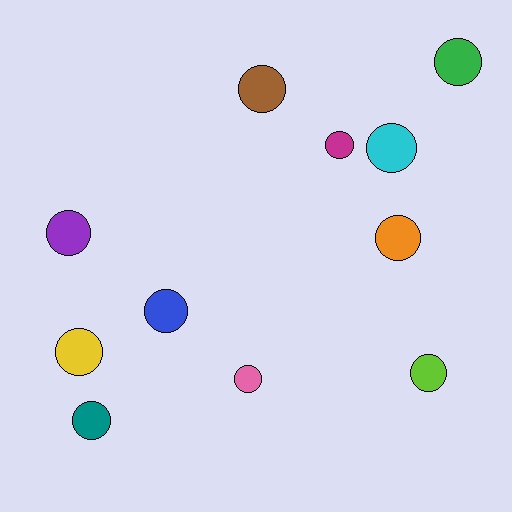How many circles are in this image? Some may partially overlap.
There are 11 circles.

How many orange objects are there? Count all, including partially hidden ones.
There is 1 orange object.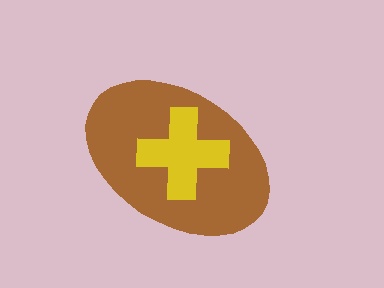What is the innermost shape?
The yellow cross.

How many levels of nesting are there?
2.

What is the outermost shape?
The brown ellipse.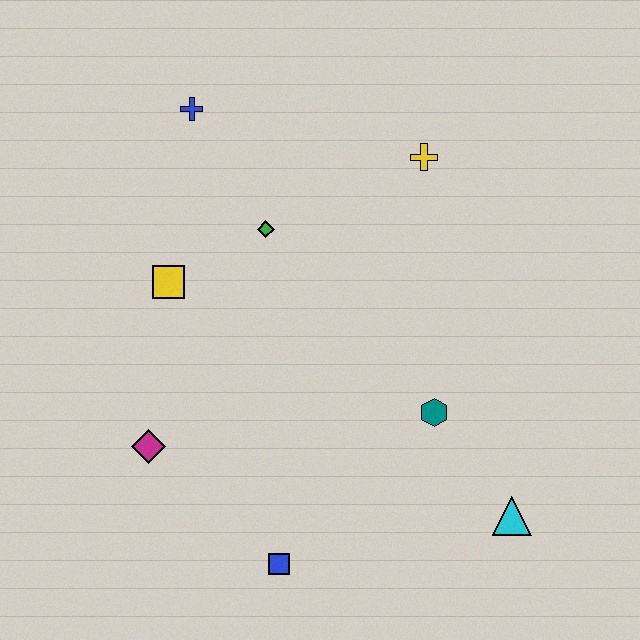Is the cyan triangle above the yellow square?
No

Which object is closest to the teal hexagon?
The cyan triangle is closest to the teal hexagon.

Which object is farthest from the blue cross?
The cyan triangle is farthest from the blue cross.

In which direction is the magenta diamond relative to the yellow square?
The magenta diamond is below the yellow square.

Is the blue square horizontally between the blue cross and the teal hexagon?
Yes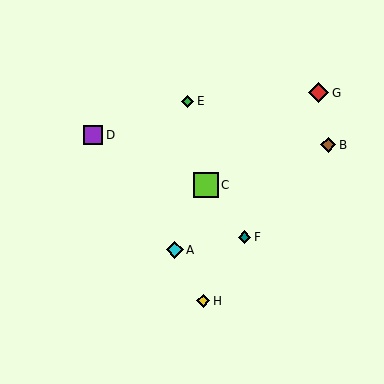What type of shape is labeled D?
Shape D is a purple square.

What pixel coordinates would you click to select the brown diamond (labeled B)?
Click at (328, 145) to select the brown diamond B.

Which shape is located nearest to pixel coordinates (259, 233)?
The teal diamond (labeled F) at (244, 237) is nearest to that location.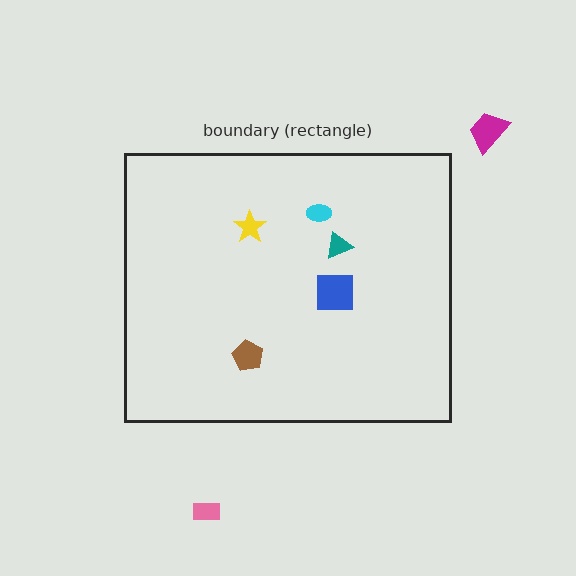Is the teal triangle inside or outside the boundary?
Inside.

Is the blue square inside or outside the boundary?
Inside.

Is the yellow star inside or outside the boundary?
Inside.